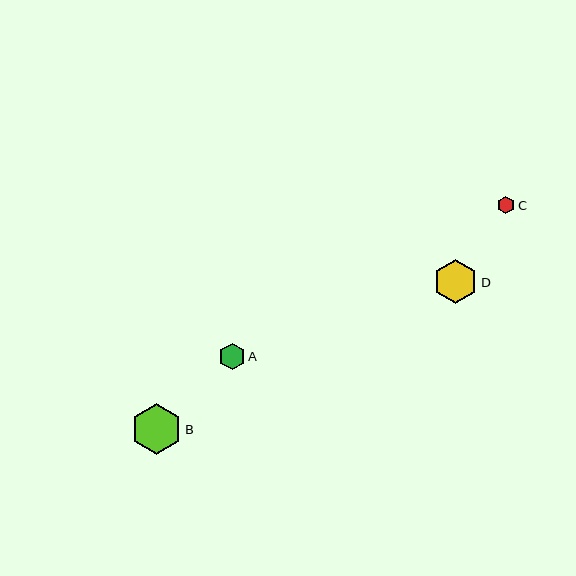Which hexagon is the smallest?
Hexagon C is the smallest with a size of approximately 17 pixels.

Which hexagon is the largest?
Hexagon B is the largest with a size of approximately 51 pixels.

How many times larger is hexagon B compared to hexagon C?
Hexagon B is approximately 2.9 times the size of hexagon C.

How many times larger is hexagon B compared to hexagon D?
Hexagon B is approximately 1.2 times the size of hexagon D.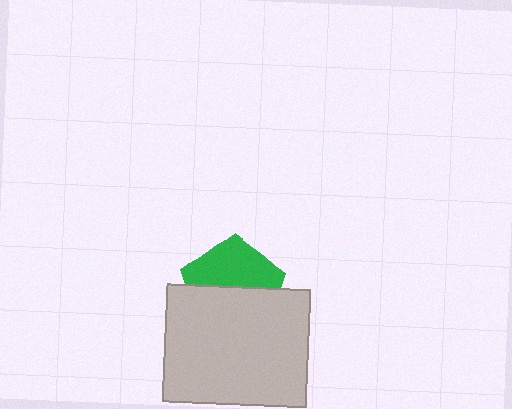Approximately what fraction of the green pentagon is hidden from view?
Roughly 52% of the green pentagon is hidden behind the light gray rectangle.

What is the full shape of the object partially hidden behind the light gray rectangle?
The partially hidden object is a green pentagon.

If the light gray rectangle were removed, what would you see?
You would see the complete green pentagon.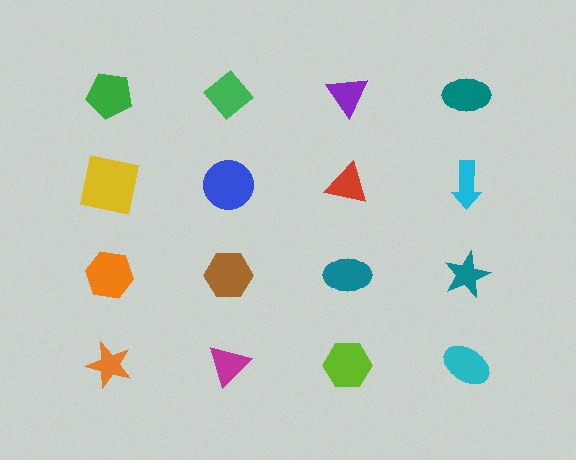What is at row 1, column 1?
A green pentagon.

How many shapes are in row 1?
4 shapes.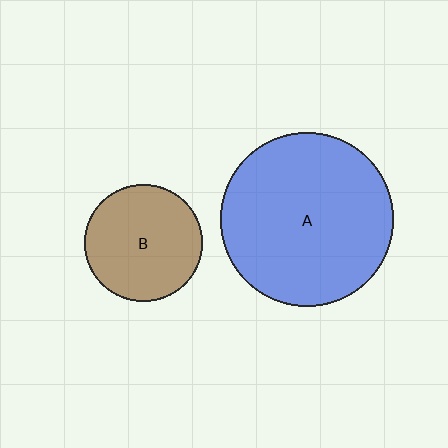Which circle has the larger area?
Circle A (blue).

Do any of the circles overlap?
No, none of the circles overlap.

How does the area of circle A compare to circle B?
Approximately 2.2 times.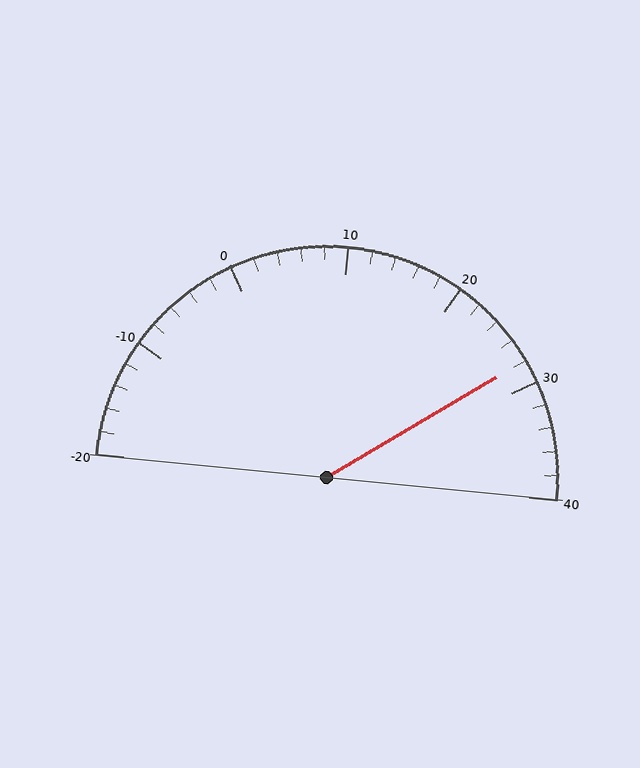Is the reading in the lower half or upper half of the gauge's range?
The reading is in the upper half of the range (-20 to 40).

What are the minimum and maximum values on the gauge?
The gauge ranges from -20 to 40.